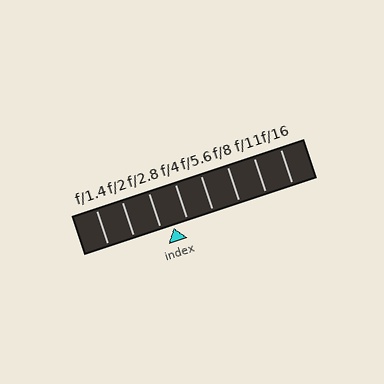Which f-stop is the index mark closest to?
The index mark is closest to f/2.8.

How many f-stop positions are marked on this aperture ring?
There are 8 f-stop positions marked.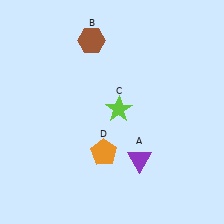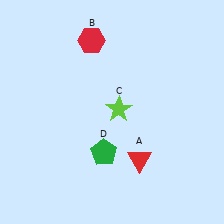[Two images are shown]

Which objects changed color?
A changed from purple to red. B changed from brown to red. D changed from orange to green.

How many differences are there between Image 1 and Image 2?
There are 3 differences between the two images.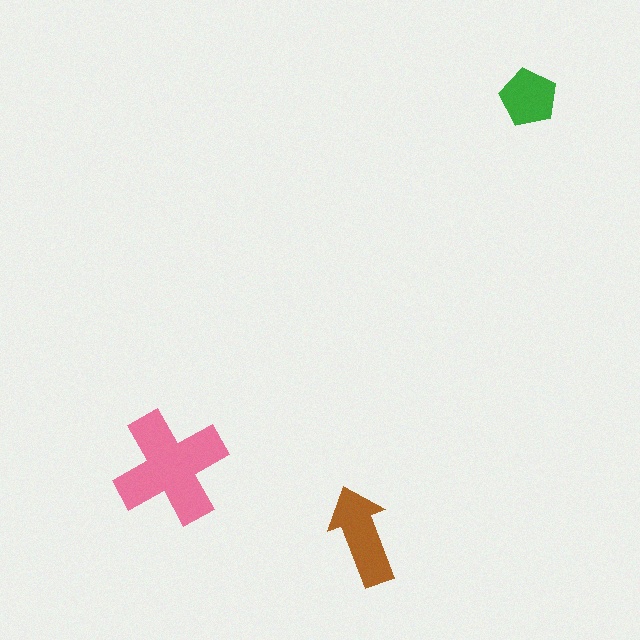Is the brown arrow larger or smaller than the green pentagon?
Larger.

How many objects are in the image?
There are 3 objects in the image.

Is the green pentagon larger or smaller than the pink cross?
Smaller.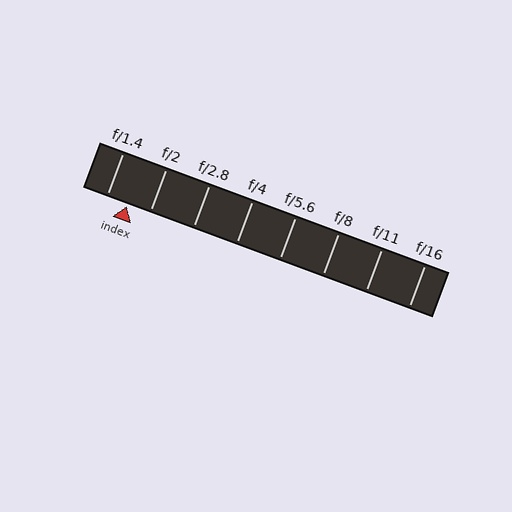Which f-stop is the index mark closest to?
The index mark is closest to f/1.4.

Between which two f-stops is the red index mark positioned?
The index mark is between f/1.4 and f/2.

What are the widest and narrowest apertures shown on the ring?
The widest aperture shown is f/1.4 and the narrowest is f/16.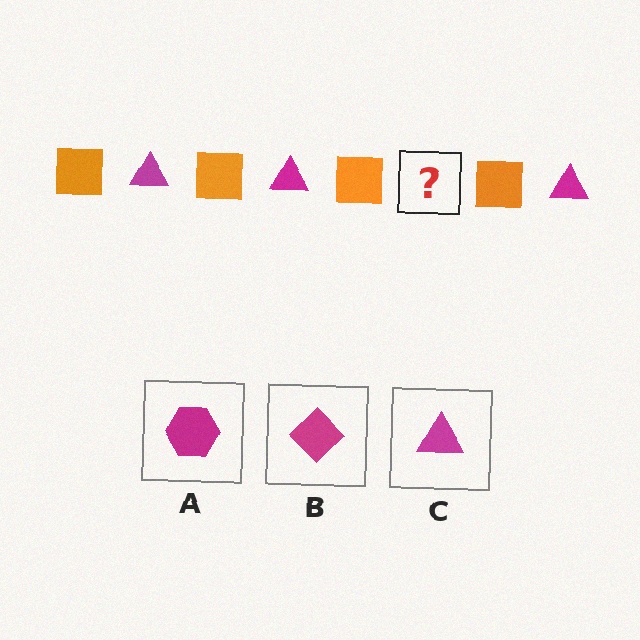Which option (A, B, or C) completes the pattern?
C.